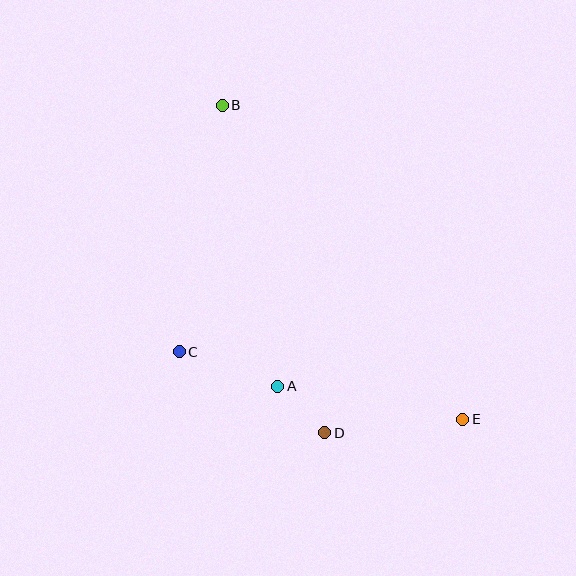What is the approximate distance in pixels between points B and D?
The distance between B and D is approximately 343 pixels.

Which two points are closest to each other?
Points A and D are closest to each other.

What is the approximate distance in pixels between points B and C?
The distance between B and C is approximately 250 pixels.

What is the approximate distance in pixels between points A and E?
The distance between A and E is approximately 188 pixels.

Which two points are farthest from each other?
Points B and E are farthest from each other.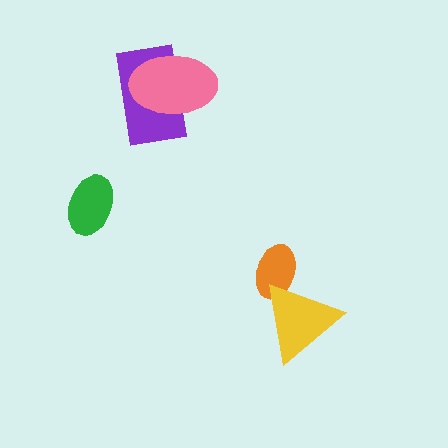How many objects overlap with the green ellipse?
0 objects overlap with the green ellipse.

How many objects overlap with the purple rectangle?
1 object overlaps with the purple rectangle.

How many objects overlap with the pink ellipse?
1 object overlaps with the pink ellipse.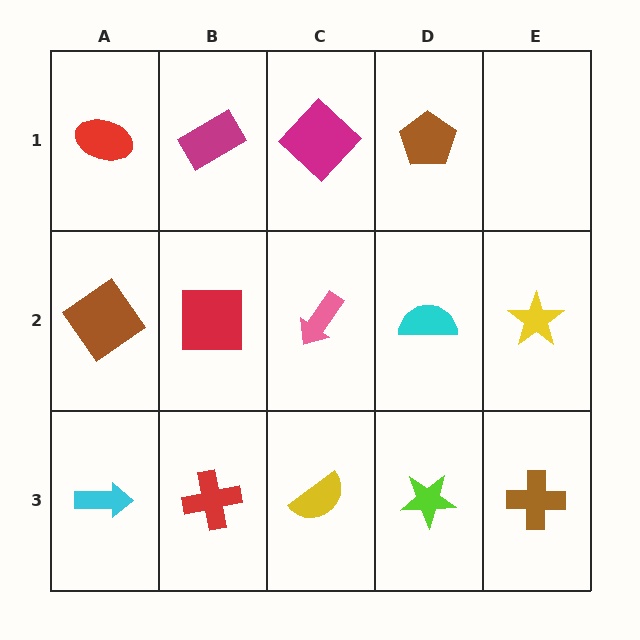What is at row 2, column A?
A brown diamond.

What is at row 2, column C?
A pink arrow.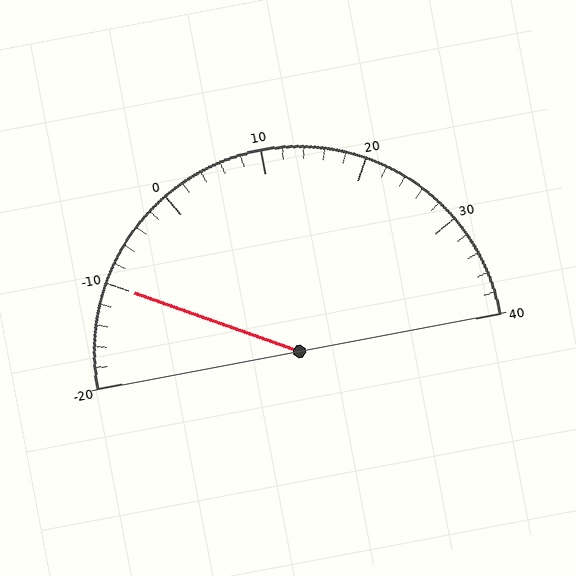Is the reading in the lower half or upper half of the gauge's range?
The reading is in the lower half of the range (-20 to 40).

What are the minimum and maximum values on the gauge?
The gauge ranges from -20 to 40.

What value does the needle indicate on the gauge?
The needle indicates approximately -10.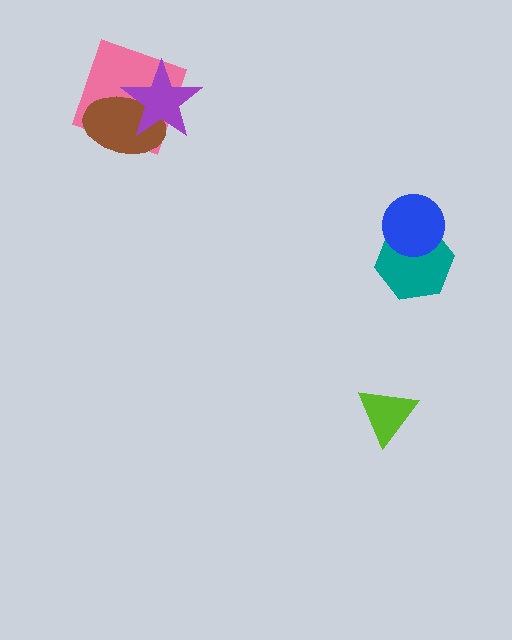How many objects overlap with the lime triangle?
0 objects overlap with the lime triangle.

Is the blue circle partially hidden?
No, no other shape covers it.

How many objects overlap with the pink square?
2 objects overlap with the pink square.